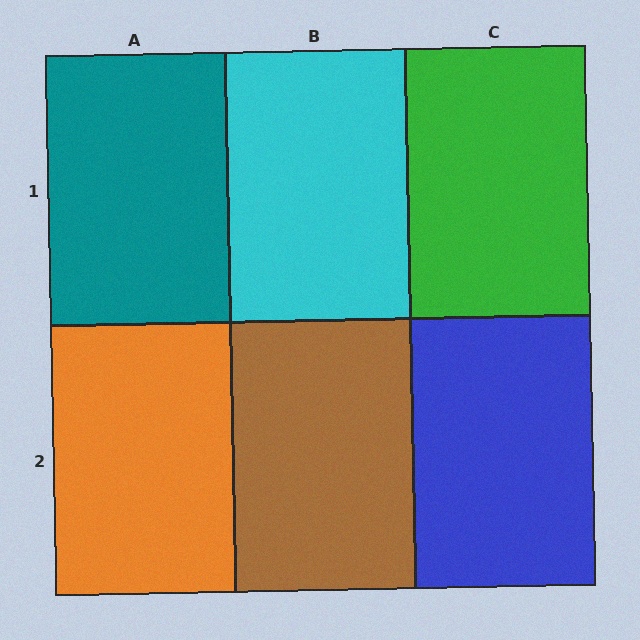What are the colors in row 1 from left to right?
Teal, cyan, green.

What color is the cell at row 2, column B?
Brown.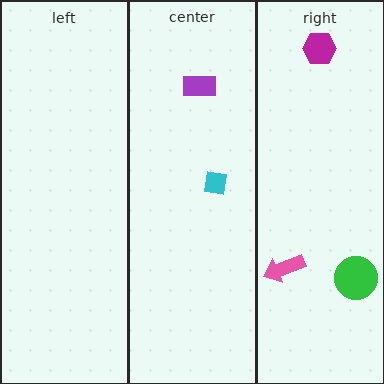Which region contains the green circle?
The right region.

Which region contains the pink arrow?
The right region.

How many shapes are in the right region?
3.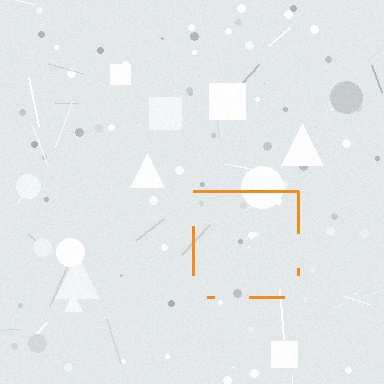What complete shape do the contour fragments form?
The contour fragments form a square.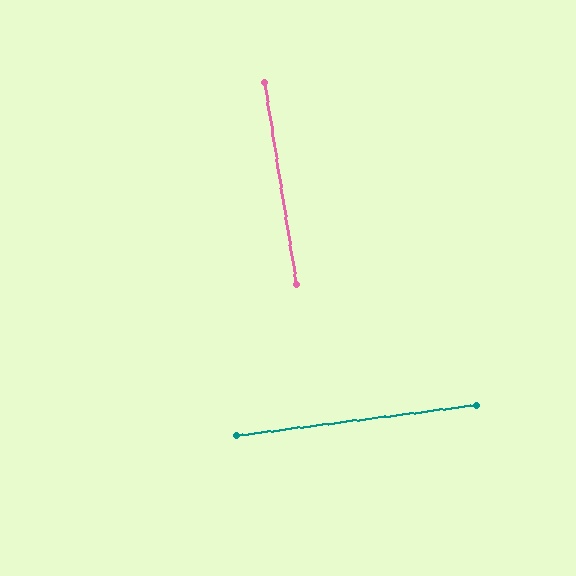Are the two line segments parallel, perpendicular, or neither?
Perpendicular — they meet at approximately 88°.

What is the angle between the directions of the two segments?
Approximately 88 degrees.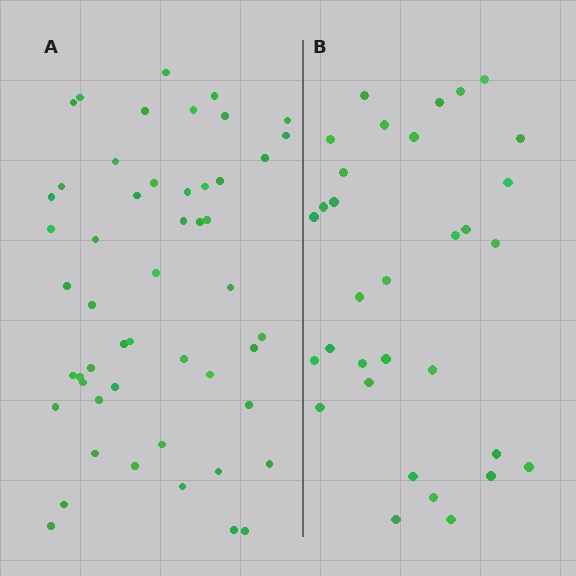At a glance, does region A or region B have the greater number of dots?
Region A (the left region) has more dots.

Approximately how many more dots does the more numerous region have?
Region A has approximately 20 more dots than region B.